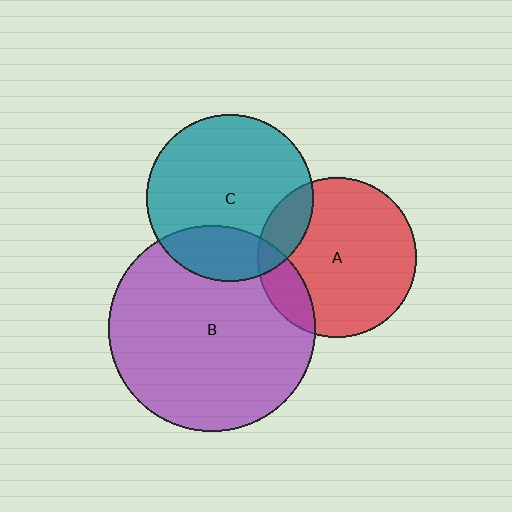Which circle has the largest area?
Circle B (purple).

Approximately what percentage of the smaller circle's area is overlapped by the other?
Approximately 15%.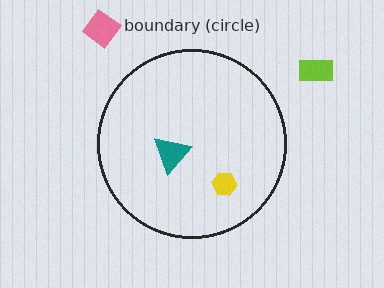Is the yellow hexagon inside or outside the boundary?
Inside.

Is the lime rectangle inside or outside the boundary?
Outside.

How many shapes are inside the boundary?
2 inside, 2 outside.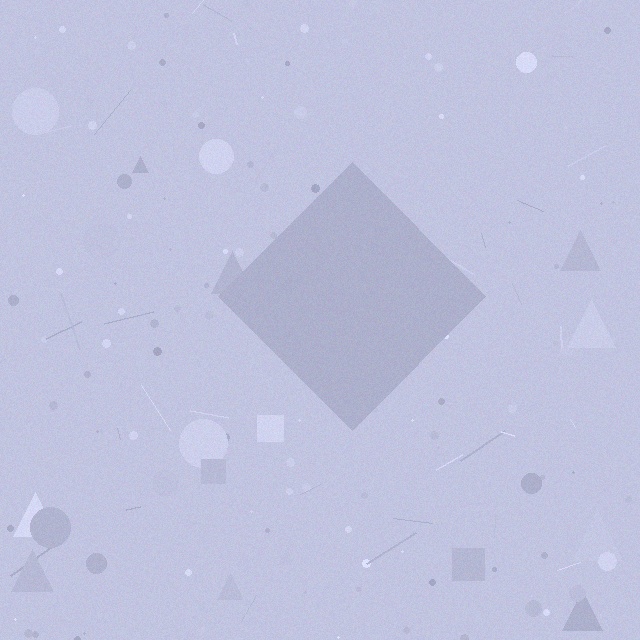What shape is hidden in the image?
A diamond is hidden in the image.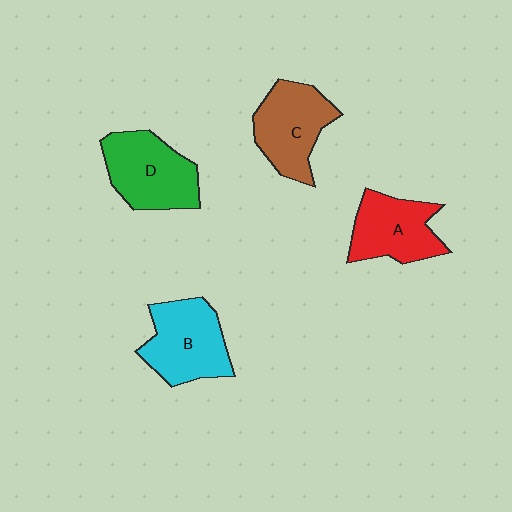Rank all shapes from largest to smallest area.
From largest to smallest: D (green), B (cyan), C (brown), A (red).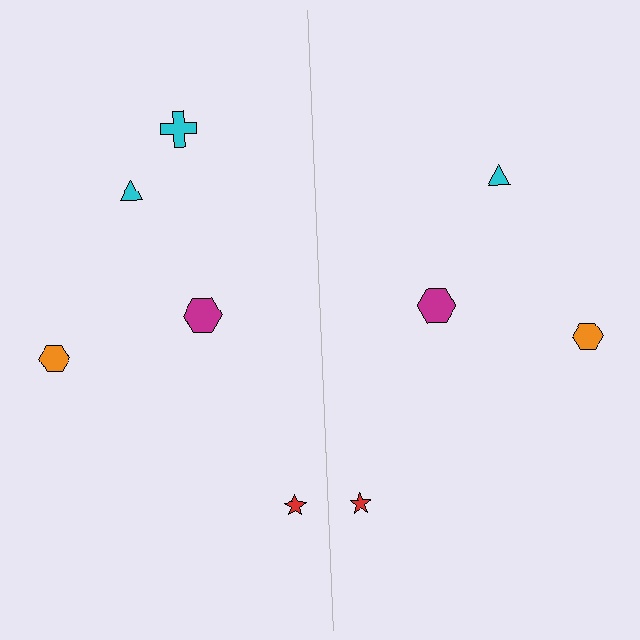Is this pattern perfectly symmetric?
No, the pattern is not perfectly symmetric. A cyan cross is missing from the right side.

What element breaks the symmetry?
A cyan cross is missing from the right side.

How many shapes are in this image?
There are 9 shapes in this image.